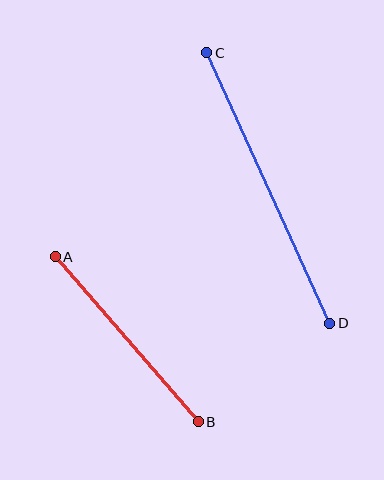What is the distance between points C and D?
The distance is approximately 297 pixels.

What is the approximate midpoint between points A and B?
The midpoint is at approximately (127, 339) pixels.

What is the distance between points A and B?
The distance is approximately 218 pixels.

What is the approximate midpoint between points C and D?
The midpoint is at approximately (268, 188) pixels.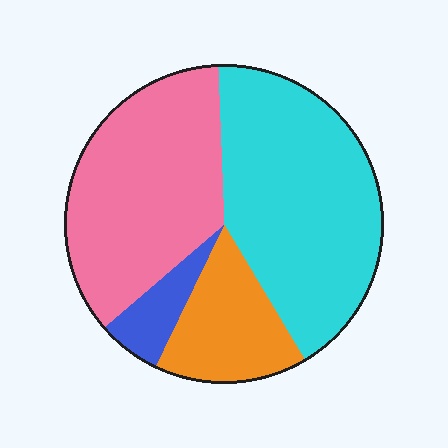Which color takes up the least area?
Blue, at roughly 5%.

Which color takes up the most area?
Cyan, at roughly 40%.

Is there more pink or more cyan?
Cyan.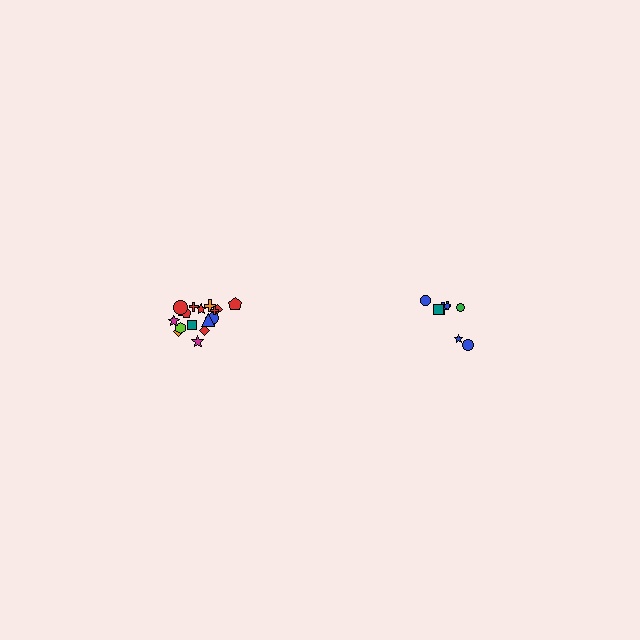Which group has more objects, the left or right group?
The left group.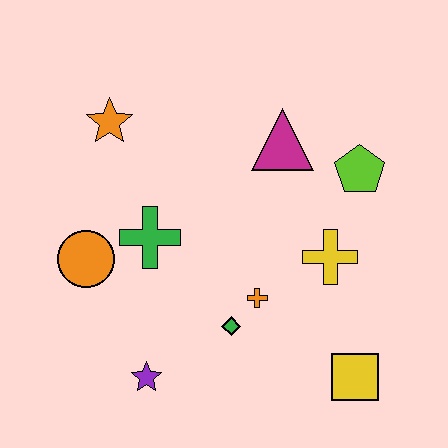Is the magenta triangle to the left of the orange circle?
No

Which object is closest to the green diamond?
The orange cross is closest to the green diamond.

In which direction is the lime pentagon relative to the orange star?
The lime pentagon is to the right of the orange star.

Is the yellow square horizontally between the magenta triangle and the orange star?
No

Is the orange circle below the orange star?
Yes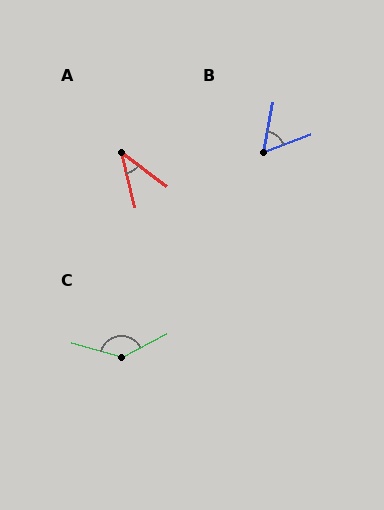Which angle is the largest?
C, at approximately 136 degrees.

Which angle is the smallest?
A, at approximately 40 degrees.